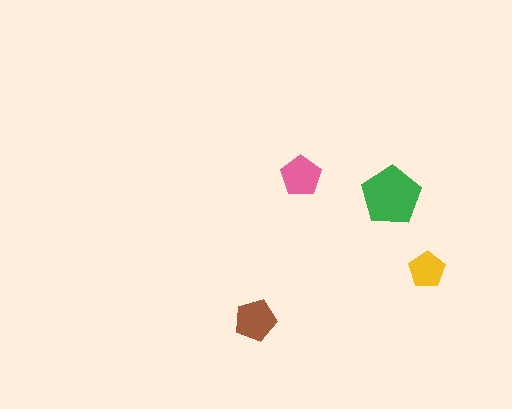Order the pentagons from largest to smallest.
the green one, the brown one, the pink one, the yellow one.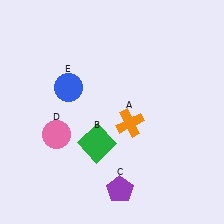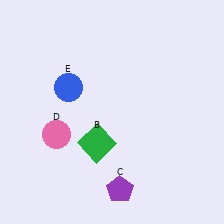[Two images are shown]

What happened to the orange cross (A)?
The orange cross (A) was removed in Image 2. It was in the bottom-right area of Image 1.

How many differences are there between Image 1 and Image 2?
There is 1 difference between the two images.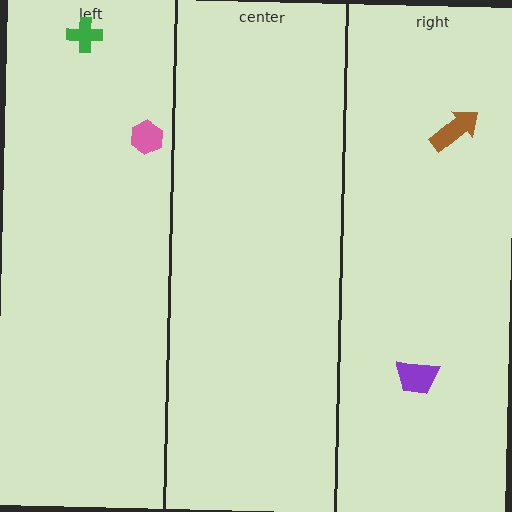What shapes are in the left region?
The pink hexagon, the green cross.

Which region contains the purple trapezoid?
The right region.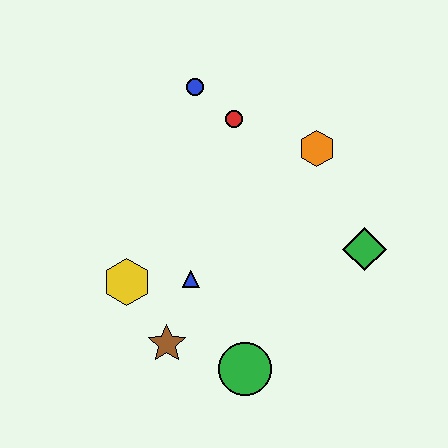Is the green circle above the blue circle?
No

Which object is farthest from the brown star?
The blue circle is farthest from the brown star.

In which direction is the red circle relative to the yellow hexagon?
The red circle is above the yellow hexagon.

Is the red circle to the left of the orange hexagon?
Yes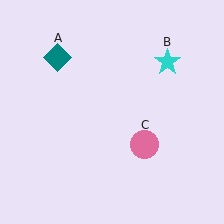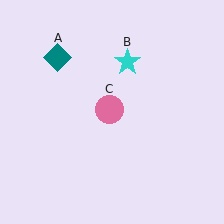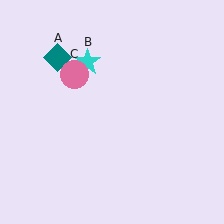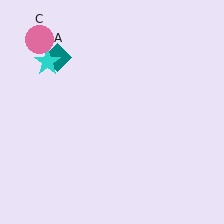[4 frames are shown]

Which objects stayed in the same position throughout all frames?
Teal diamond (object A) remained stationary.